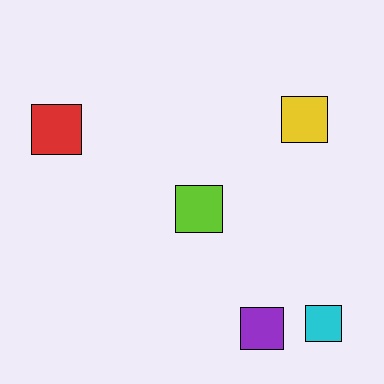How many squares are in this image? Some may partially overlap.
There are 5 squares.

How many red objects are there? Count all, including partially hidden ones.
There is 1 red object.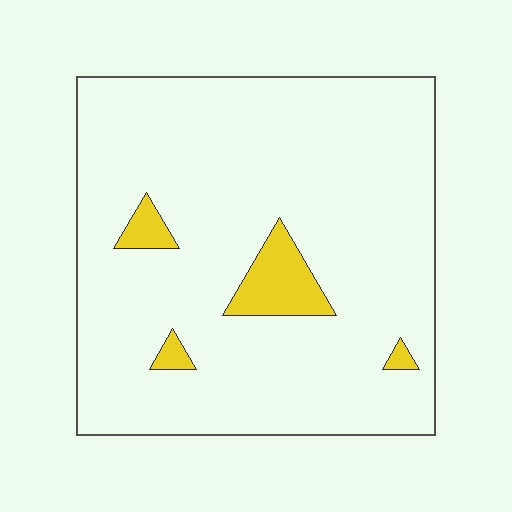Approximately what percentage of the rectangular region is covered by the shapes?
Approximately 5%.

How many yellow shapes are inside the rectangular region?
4.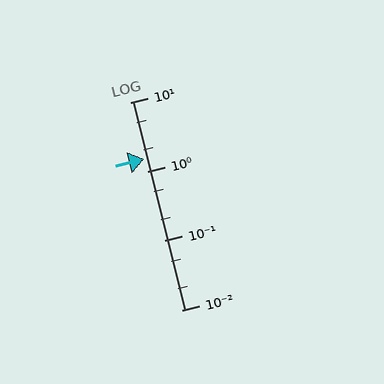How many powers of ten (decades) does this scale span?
The scale spans 3 decades, from 0.01 to 10.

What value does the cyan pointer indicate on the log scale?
The pointer indicates approximately 1.5.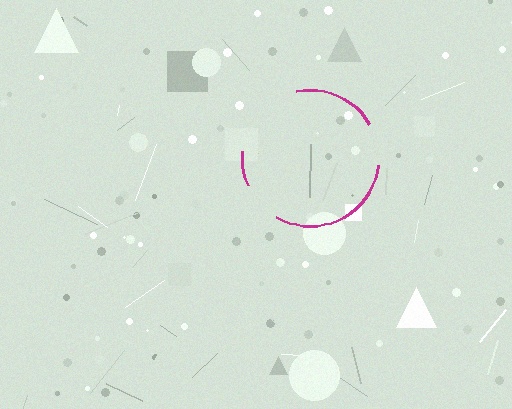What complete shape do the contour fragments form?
The contour fragments form a circle.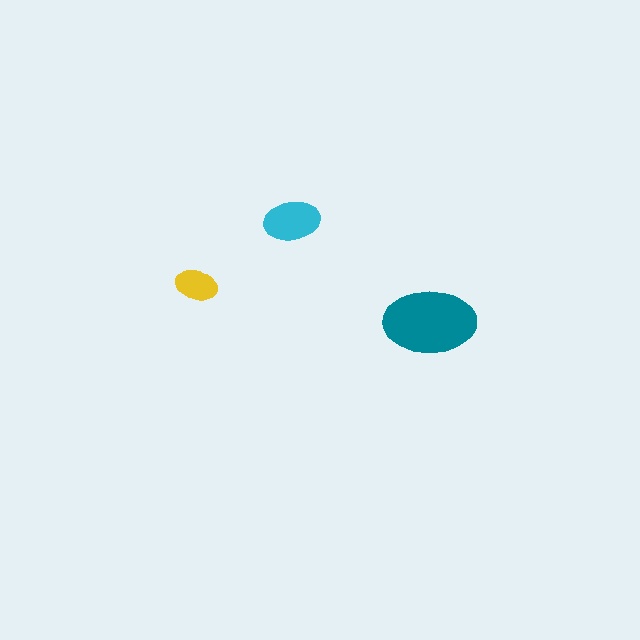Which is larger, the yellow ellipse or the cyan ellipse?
The cyan one.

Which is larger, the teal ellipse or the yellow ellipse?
The teal one.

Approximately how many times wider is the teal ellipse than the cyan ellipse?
About 1.5 times wider.